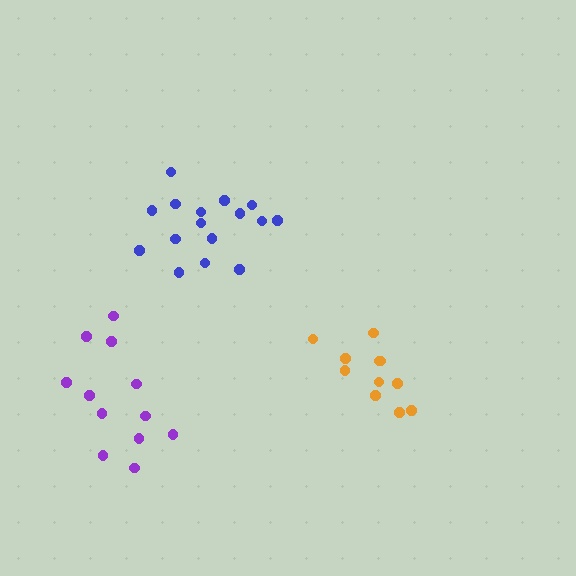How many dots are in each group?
Group 1: 11 dots, Group 2: 12 dots, Group 3: 16 dots (39 total).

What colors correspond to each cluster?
The clusters are colored: orange, purple, blue.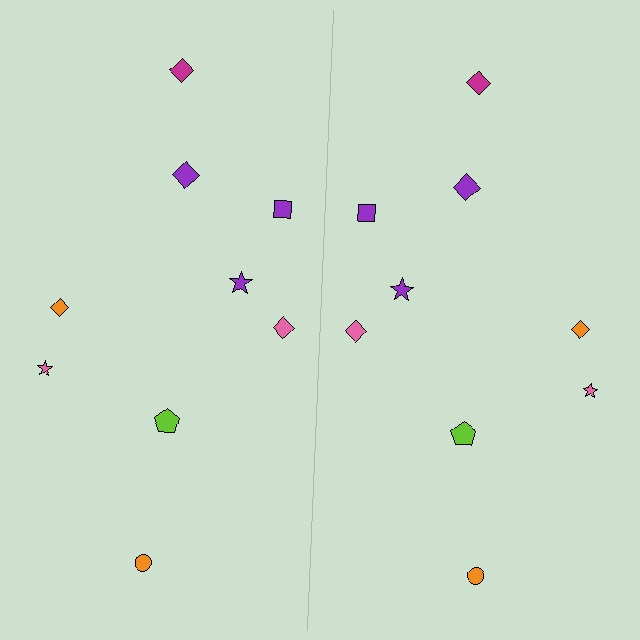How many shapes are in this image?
There are 18 shapes in this image.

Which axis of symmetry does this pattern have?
The pattern has a vertical axis of symmetry running through the center of the image.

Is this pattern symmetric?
Yes, this pattern has bilateral (reflection) symmetry.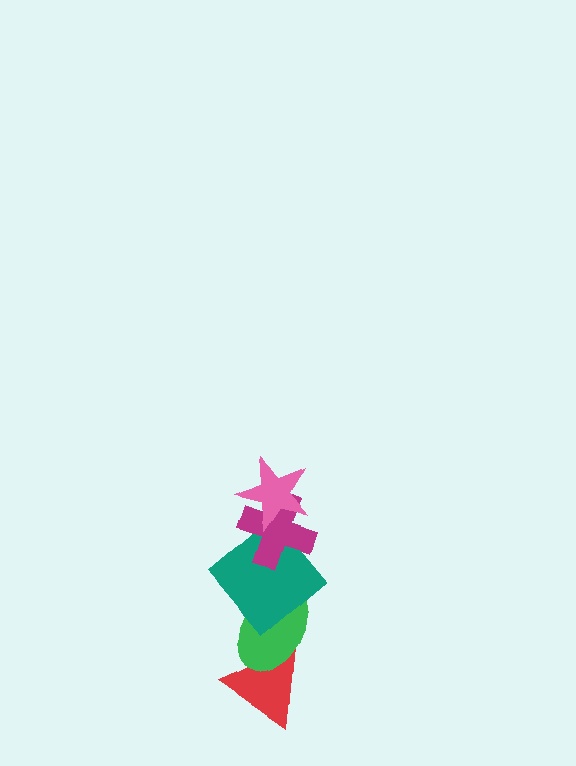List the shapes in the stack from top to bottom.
From top to bottom: the pink star, the magenta cross, the teal diamond, the green ellipse, the red triangle.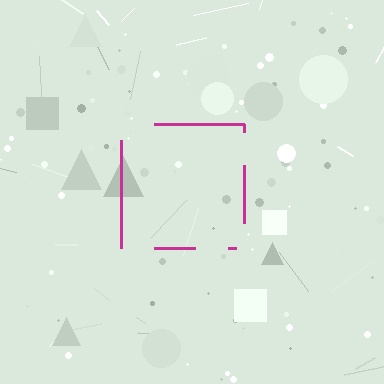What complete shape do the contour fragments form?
The contour fragments form a square.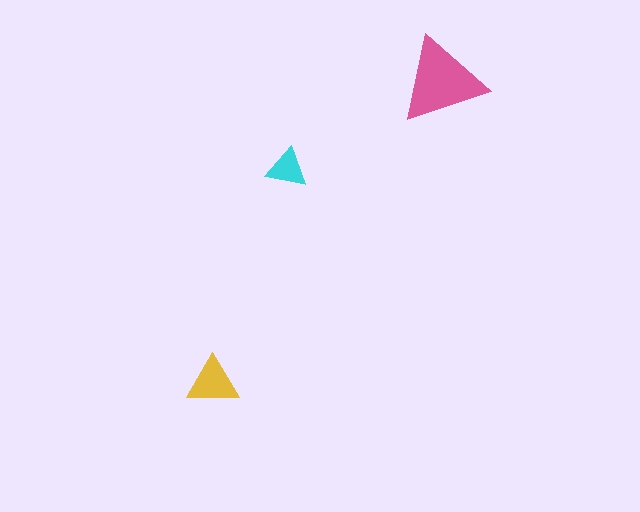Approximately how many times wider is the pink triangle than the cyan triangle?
About 2 times wider.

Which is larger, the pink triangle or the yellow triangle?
The pink one.